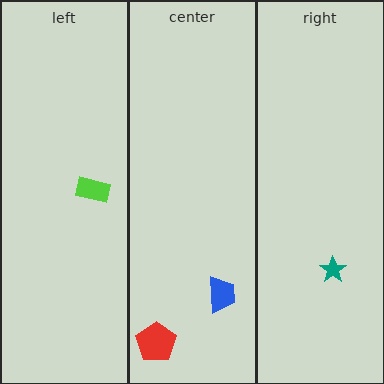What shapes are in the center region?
The blue trapezoid, the red pentagon.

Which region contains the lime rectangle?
The left region.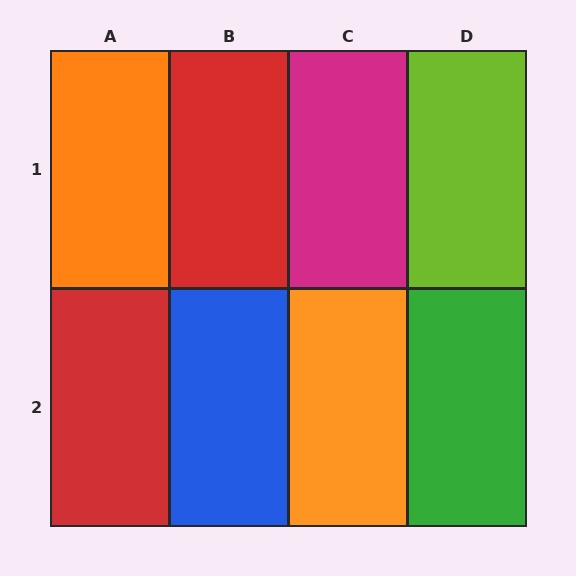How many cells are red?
2 cells are red.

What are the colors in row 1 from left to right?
Orange, red, magenta, lime.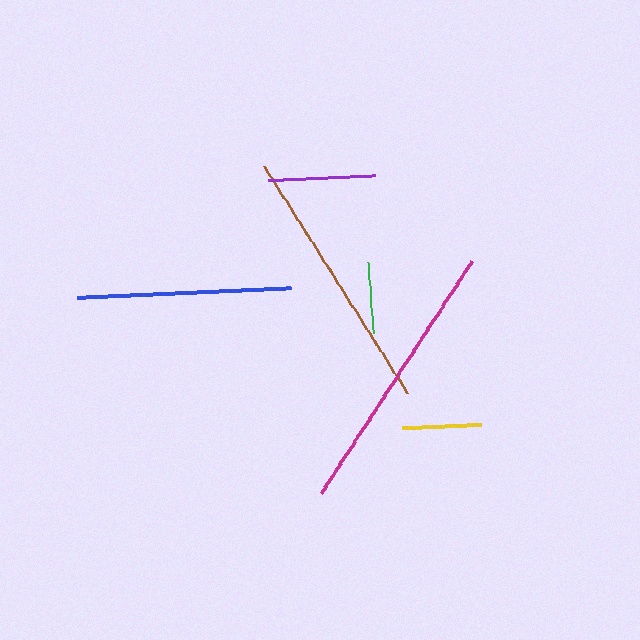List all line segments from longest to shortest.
From longest to shortest: magenta, brown, blue, purple, yellow, green.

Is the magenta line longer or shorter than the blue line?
The magenta line is longer than the blue line.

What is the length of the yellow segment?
The yellow segment is approximately 79 pixels long.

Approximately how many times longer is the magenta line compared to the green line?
The magenta line is approximately 3.9 times the length of the green line.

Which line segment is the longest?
The magenta line is the longest at approximately 276 pixels.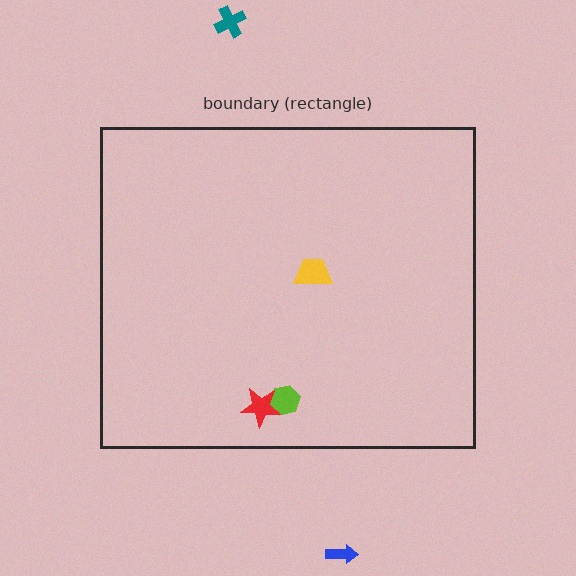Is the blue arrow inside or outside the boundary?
Outside.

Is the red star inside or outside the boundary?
Inside.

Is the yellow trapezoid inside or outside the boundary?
Inside.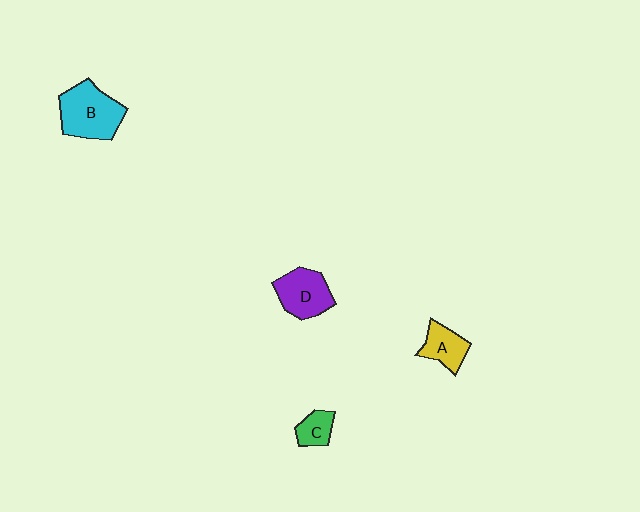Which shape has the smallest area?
Shape C (green).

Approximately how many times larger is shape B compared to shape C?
Approximately 2.6 times.